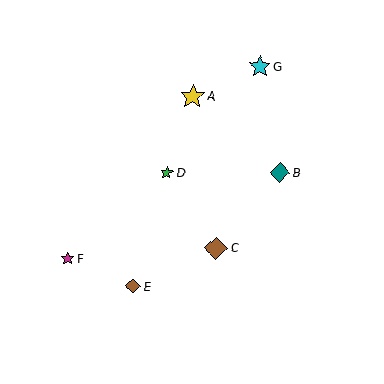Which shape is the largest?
The yellow star (labeled A) is the largest.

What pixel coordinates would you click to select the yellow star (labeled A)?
Click at (193, 96) to select the yellow star A.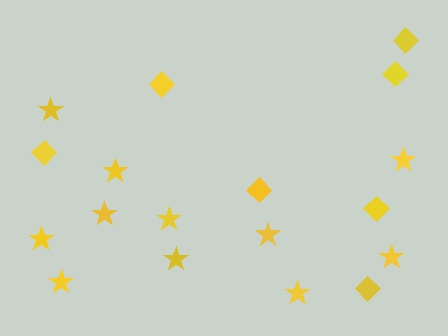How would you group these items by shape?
There are 2 groups: one group of stars (11) and one group of diamonds (7).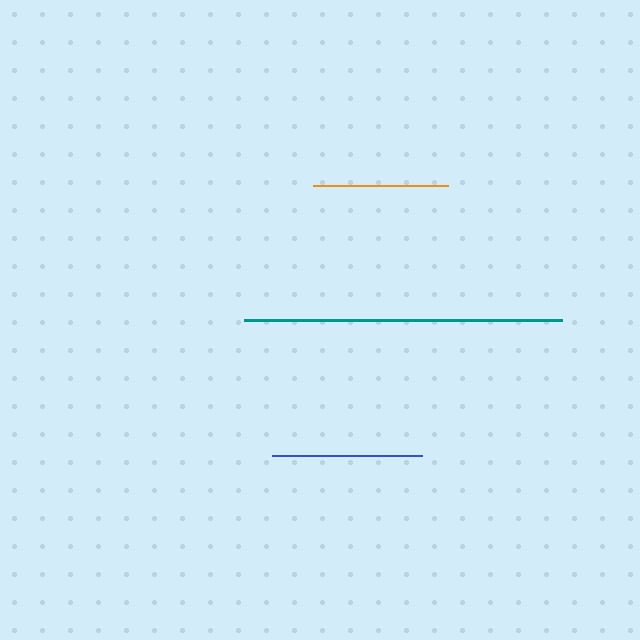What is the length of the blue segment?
The blue segment is approximately 151 pixels long.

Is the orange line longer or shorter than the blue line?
The blue line is longer than the orange line.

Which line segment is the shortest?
The orange line is the shortest at approximately 135 pixels.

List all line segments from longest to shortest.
From longest to shortest: teal, blue, orange.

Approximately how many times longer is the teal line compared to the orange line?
The teal line is approximately 2.4 times the length of the orange line.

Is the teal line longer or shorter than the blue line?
The teal line is longer than the blue line.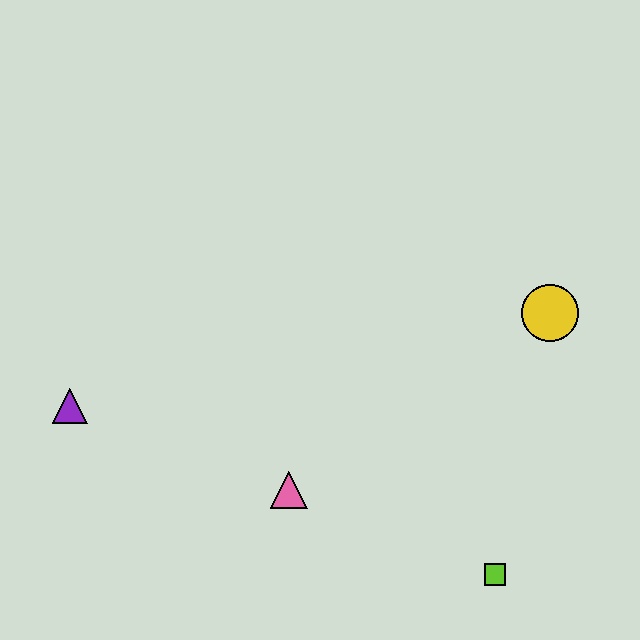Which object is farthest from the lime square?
The purple triangle is farthest from the lime square.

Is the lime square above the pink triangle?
No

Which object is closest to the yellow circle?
The lime square is closest to the yellow circle.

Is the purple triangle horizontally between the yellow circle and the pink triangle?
No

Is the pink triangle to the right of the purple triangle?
Yes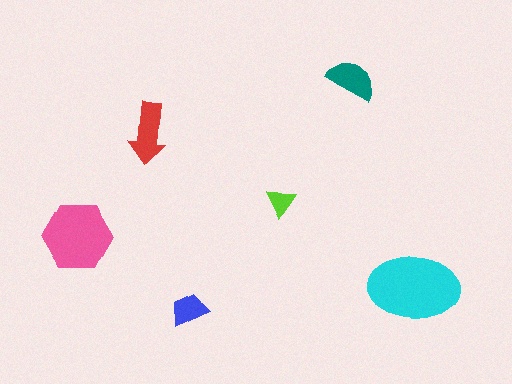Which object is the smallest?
The lime triangle.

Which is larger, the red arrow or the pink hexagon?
The pink hexagon.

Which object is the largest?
The cyan ellipse.